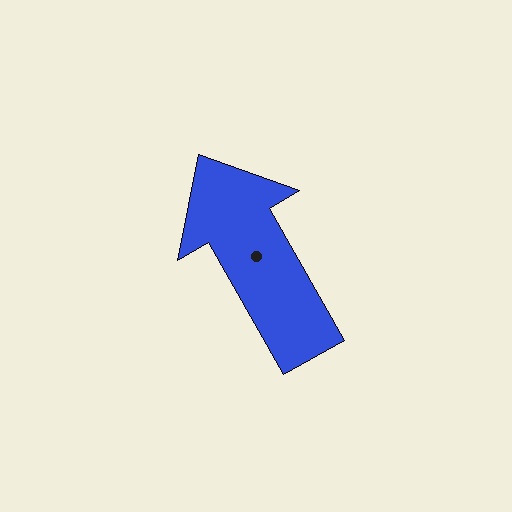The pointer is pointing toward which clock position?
Roughly 11 o'clock.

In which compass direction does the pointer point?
Northwest.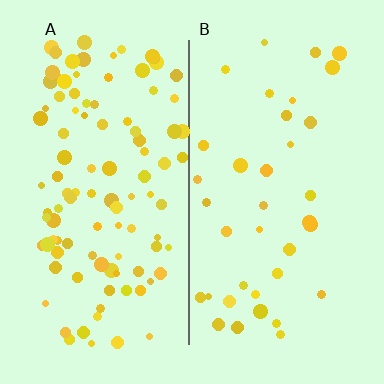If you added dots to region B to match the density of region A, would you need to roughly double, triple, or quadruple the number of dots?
Approximately triple.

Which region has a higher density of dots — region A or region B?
A (the left).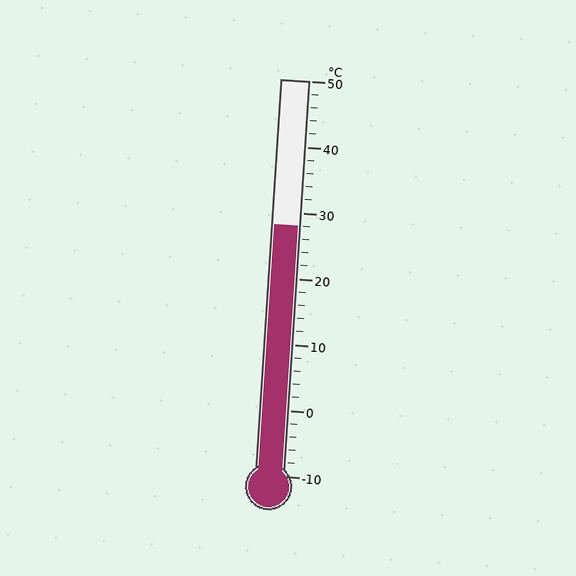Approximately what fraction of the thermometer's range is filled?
The thermometer is filled to approximately 65% of its range.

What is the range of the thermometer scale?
The thermometer scale ranges from -10°C to 50°C.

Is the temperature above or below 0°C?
The temperature is above 0°C.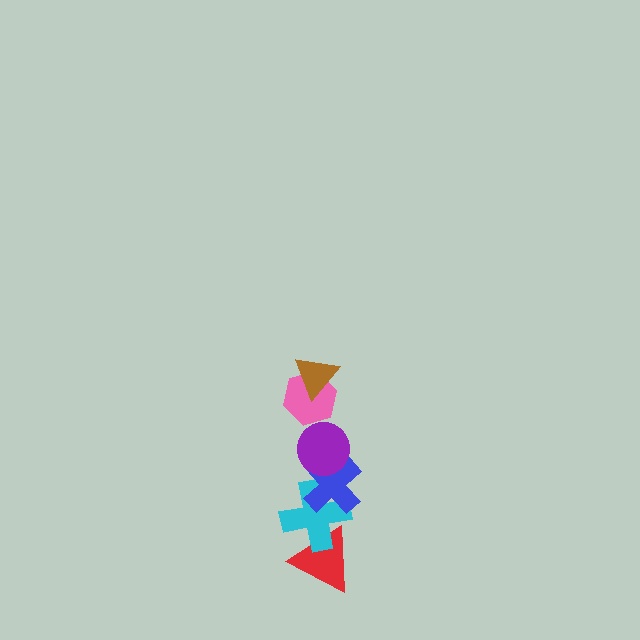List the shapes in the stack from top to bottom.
From top to bottom: the brown triangle, the pink hexagon, the purple circle, the blue cross, the cyan cross, the red triangle.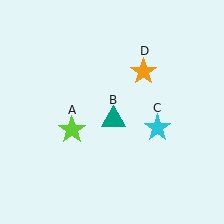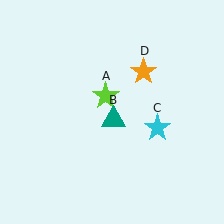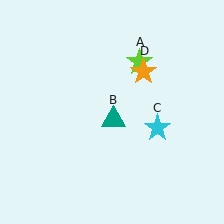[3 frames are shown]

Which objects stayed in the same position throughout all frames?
Teal triangle (object B) and cyan star (object C) and orange star (object D) remained stationary.